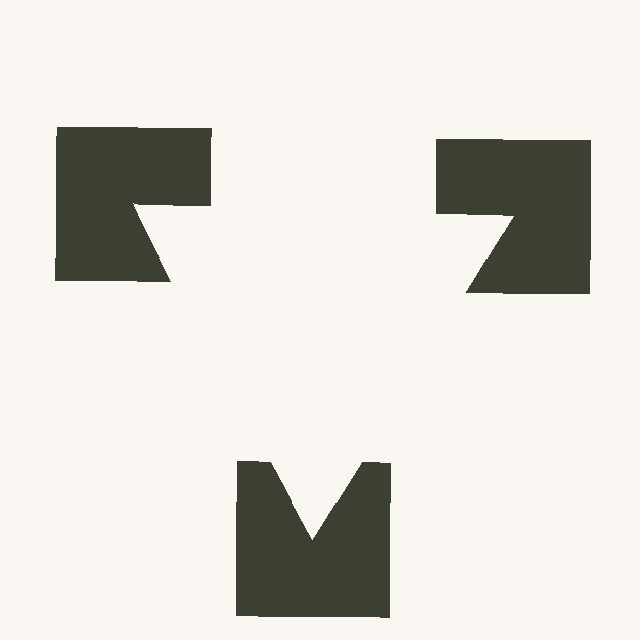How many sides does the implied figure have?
3 sides.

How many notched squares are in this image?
There are 3 — one at each vertex of the illusory triangle.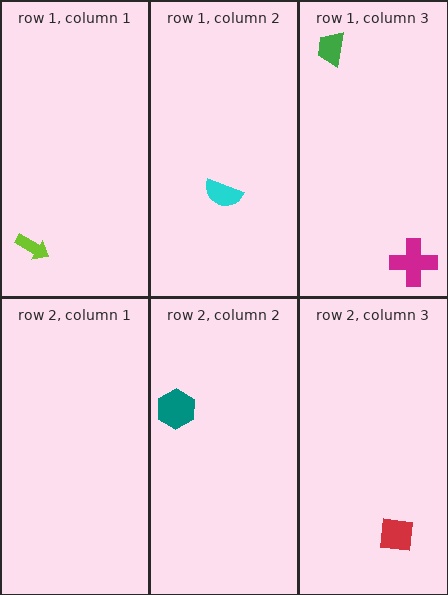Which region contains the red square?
The row 2, column 3 region.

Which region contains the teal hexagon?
The row 2, column 2 region.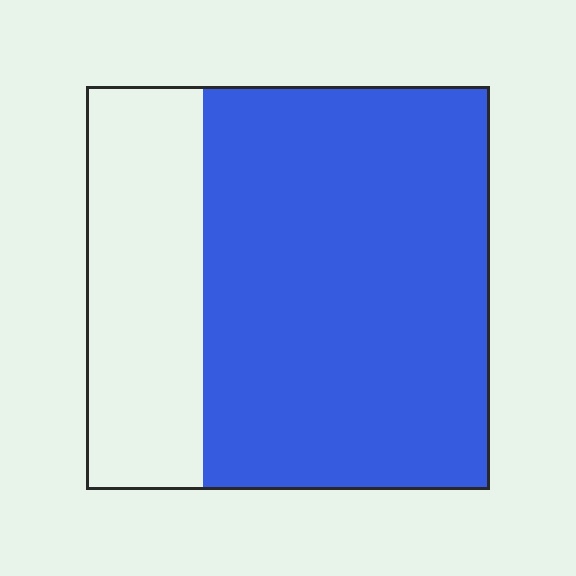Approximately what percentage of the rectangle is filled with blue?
Approximately 70%.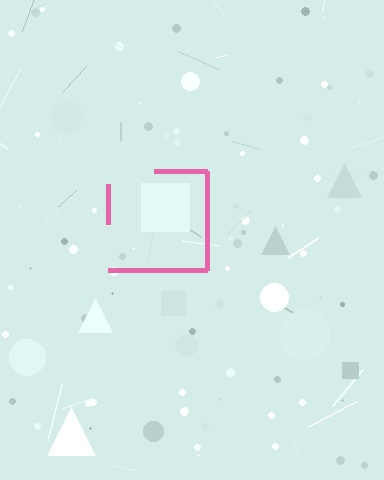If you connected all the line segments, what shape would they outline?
They would outline a square.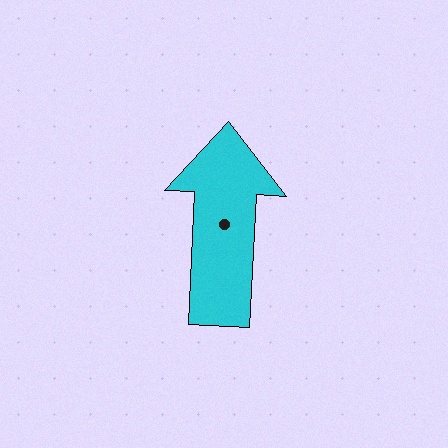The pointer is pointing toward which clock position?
Roughly 12 o'clock.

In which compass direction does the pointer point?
North.